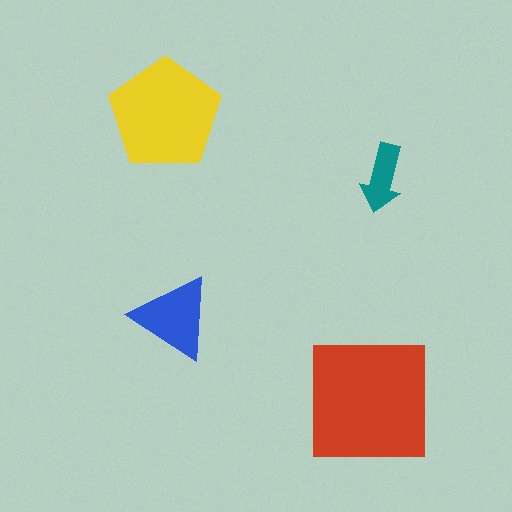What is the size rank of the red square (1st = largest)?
1st.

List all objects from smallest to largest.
The teal arrow, the blue triangle, the yellow pentagon, the red square.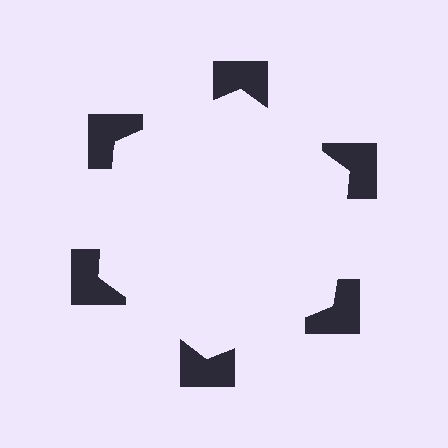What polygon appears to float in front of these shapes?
An illusory hexagon — its edges are inferred from the aligned wedge cuts in the notched squares, not physically drawn.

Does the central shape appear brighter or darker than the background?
It typically appears slightly brighter than the background, even though no actual brightness change is drawn.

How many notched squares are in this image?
There are 6 — one at each vertex of the illusory hexagon.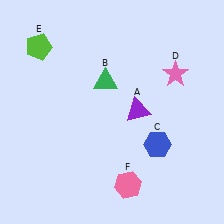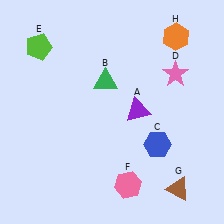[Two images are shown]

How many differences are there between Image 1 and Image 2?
There are 2 differences between the two images.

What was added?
A brown triangle (G), an orange hexagon (H) were added in Image 2.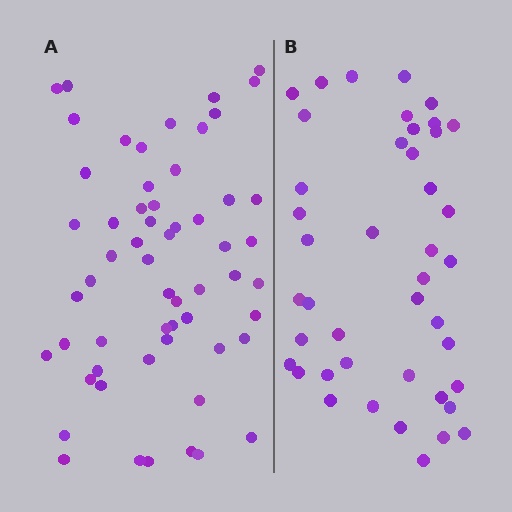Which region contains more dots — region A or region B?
Region A (the left region) has more dots.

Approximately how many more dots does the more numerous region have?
Region A has approximately 15 more dots than region B.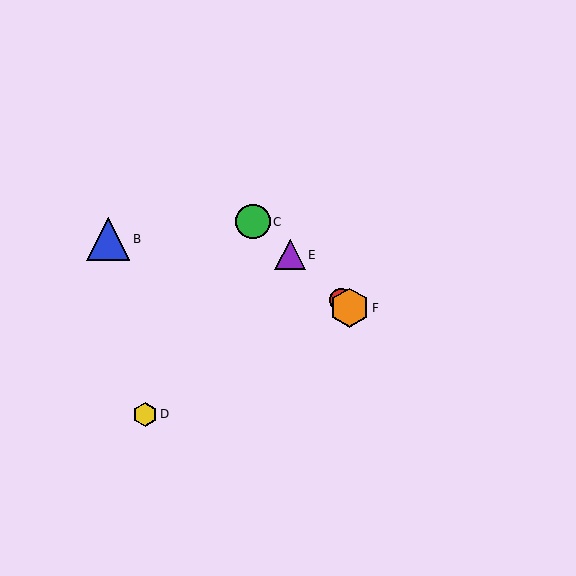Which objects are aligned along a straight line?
Objects A, C, E, F are aligned along a straight line.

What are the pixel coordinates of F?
Object F is at (349, 308).